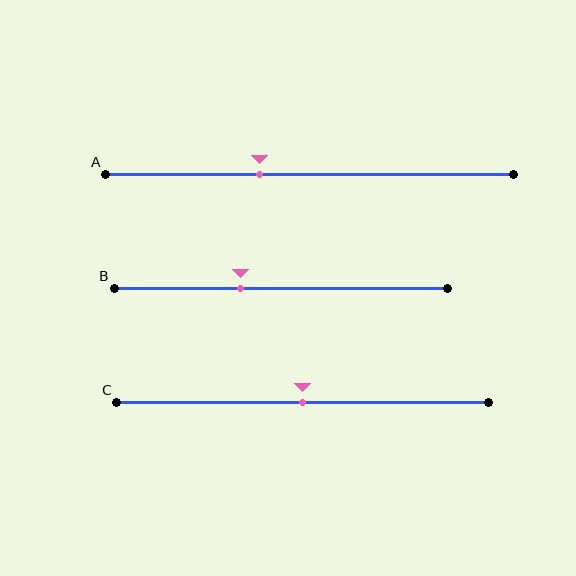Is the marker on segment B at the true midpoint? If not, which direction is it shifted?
No, the marker on segment B is shifted to the left by about 12% of the segment length.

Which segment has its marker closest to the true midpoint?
Segment C has its marker closest to the true midpoint.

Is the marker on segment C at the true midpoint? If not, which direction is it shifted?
Yes, the marker on segment C is at the true midpoint.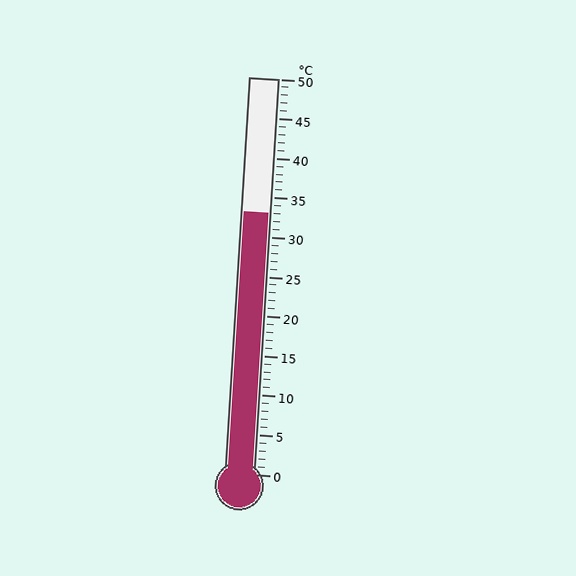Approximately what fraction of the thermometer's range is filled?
The thermometer is filled to approximately 65% of its range.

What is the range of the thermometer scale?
The thermometer scale ranges from 0°C to 50°C.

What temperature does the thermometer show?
The thermometer shows approximately 33°C.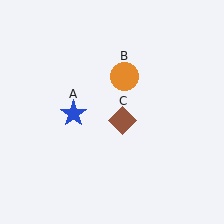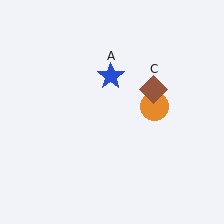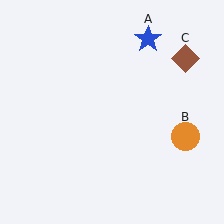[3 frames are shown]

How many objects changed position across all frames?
3 objects changed position: blue star (object A), orange circle (object B), brown diamond (object C).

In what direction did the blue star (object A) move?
The blue star (object A) moved up and to the right.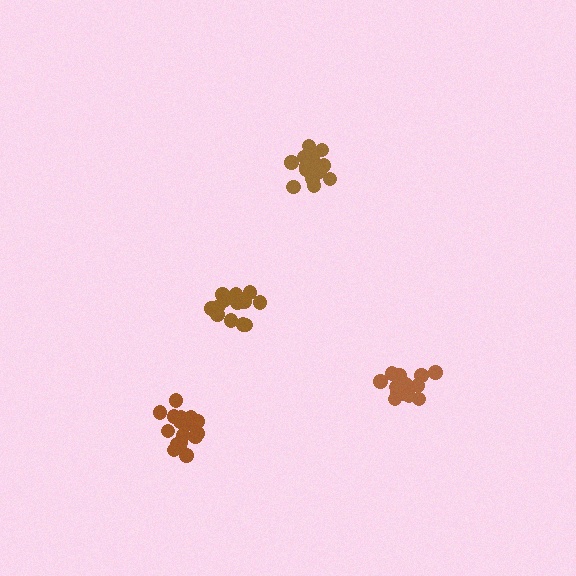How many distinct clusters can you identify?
There are 4 distinct clusters.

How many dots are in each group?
Group 1: 15 dots, Group 2: 19 dots, Group 3: 18 dots, Group 4: 15 dots (67 total).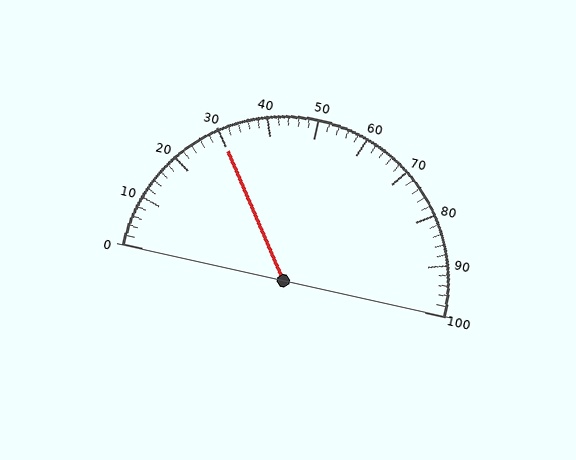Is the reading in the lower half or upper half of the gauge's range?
The reading is in the lower half of the range (0 to 100).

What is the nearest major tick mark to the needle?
The nearest major tick mark is 30.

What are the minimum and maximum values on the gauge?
The gauge ranges from 0 to 100.